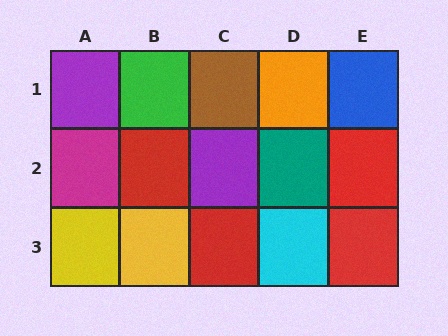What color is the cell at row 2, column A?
Magenta.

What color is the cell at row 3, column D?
Cyan.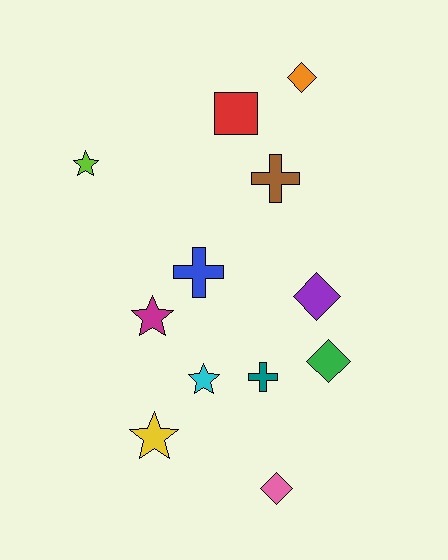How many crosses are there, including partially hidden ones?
There are 3 crosses.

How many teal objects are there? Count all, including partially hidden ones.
There is 1 teal object.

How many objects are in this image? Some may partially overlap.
There are 12 objects.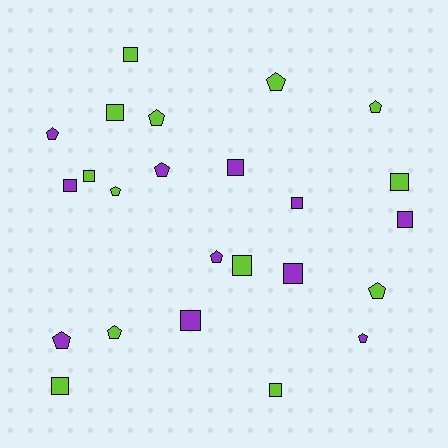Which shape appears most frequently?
Square, with 13 objects.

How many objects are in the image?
There are 24 objects.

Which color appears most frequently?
Lime, with 13 objects.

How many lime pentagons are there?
There are 6 lime pentagons.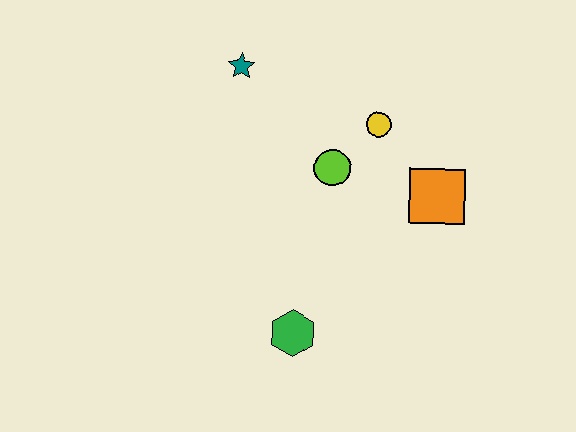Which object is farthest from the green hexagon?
The teal star is farthest from the green hexagon.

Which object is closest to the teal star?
The lime circle is closest to the teal star.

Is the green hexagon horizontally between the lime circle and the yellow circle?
No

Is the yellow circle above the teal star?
No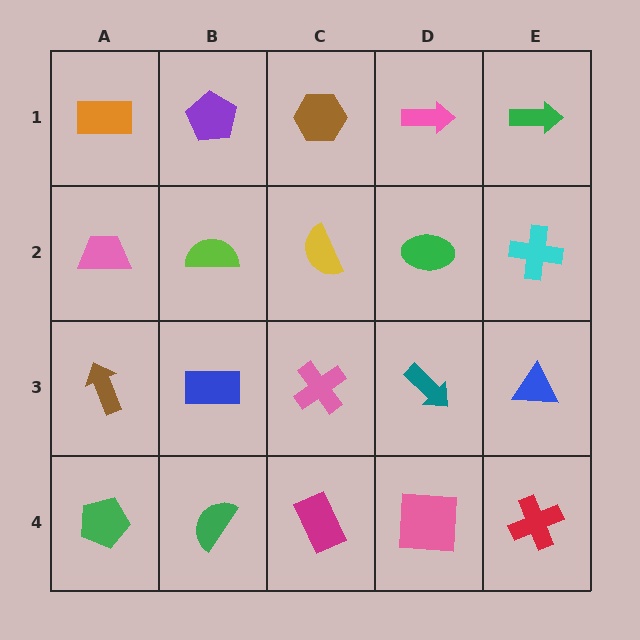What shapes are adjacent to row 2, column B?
A purple pentagon (row 1, column B), a blue rectangle (row 3, column B), a pink trapezoid (row 2, column A), a yellow semicircle (row 2, column C).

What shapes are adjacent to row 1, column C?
A yellow semicircle (row 2, column C), a purple pentagon (row 1, column B), a pink arrow (row 1, column D).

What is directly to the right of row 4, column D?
A red cross.